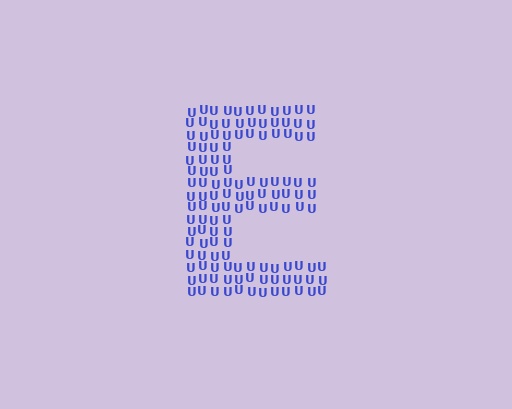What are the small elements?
The small elements are letter U's.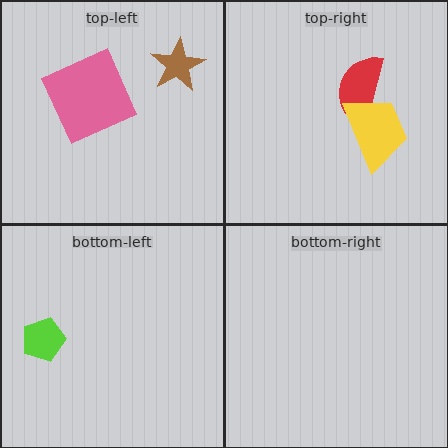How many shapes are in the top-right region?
2.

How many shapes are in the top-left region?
2.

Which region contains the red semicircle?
The top-right region.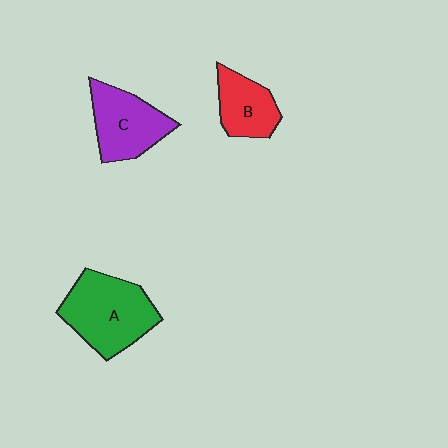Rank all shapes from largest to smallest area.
From largest to smallest: A (green), C (purple), B (red).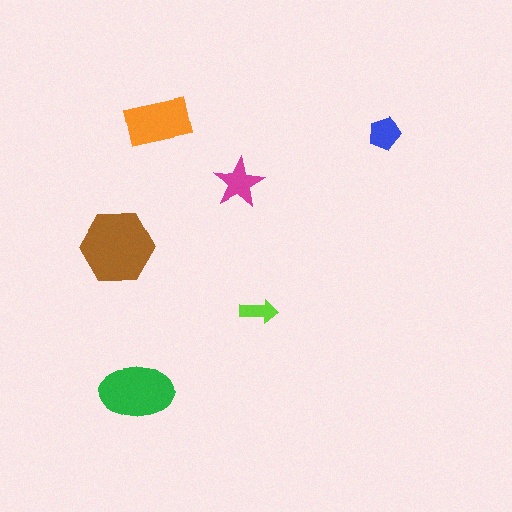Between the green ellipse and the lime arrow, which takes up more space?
The green ellipse.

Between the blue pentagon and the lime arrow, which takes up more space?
The blue pentagon.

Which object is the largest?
The brown hexagon.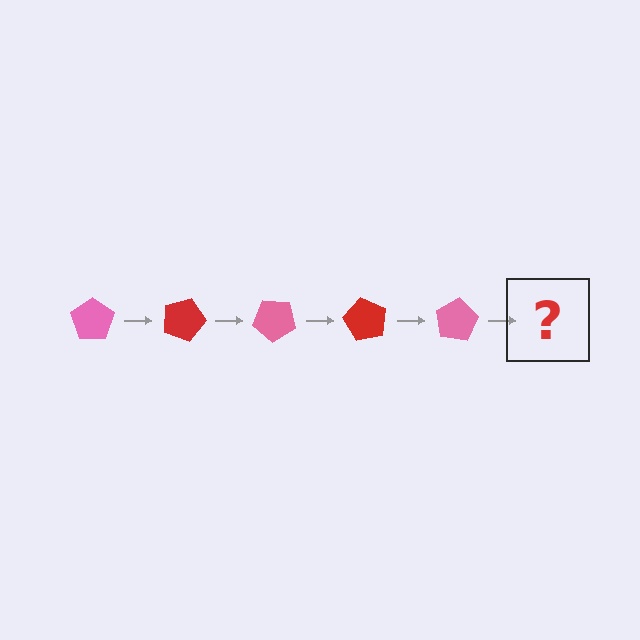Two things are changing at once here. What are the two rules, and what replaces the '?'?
The two rules are that it rotates 20 degrees each step and the color cycles through pink and red. The '?' should be a red pentagon, rotated 100 degrees from the start.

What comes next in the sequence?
The next element should be a red pentagon, rotated 100 degrees from the start.